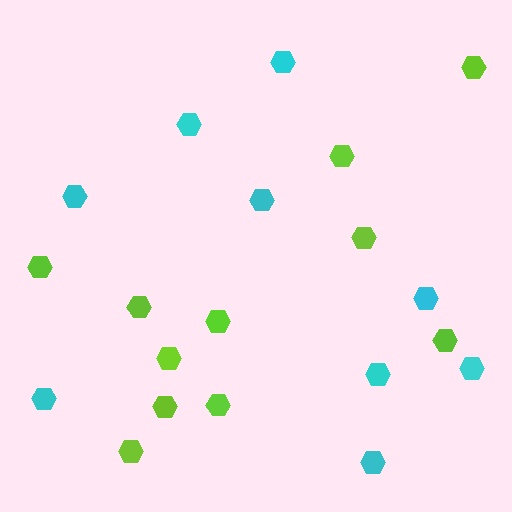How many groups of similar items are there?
There are 2 groups: one group of cyan hexagons (9) and one group of lime hexagons (11).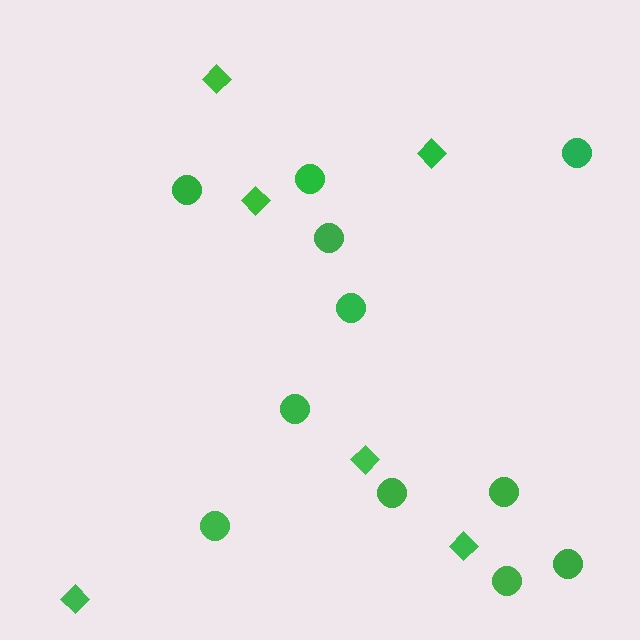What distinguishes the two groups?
There are 2 groups: one group of circles (11) and one group of diamonds (6).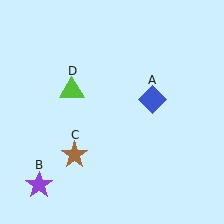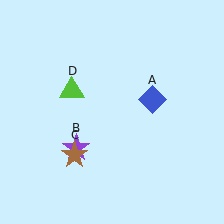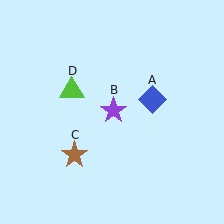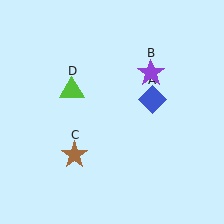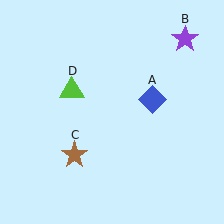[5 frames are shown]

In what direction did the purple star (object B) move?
The purple star (object B) moved up and to the right.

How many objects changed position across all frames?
1 object changed position: purple star (object B).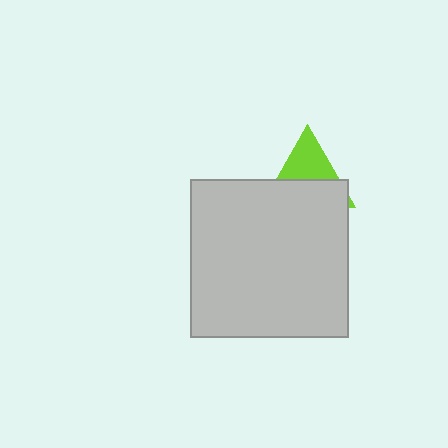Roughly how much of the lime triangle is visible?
About half of it is visible (roughly 45%).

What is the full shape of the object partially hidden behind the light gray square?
The partially hidden object is a lime triangle.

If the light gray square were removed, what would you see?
You would see the complete lime triangle.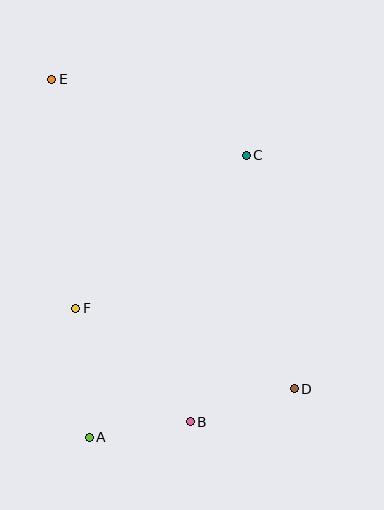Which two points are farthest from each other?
Points D and E are farthest from each other.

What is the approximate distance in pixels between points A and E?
The distance between A and E is approximately 360 pixels.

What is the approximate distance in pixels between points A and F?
The distance between A and F is approximately 130 pixels.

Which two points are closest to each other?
Points A and B are closest to each other.